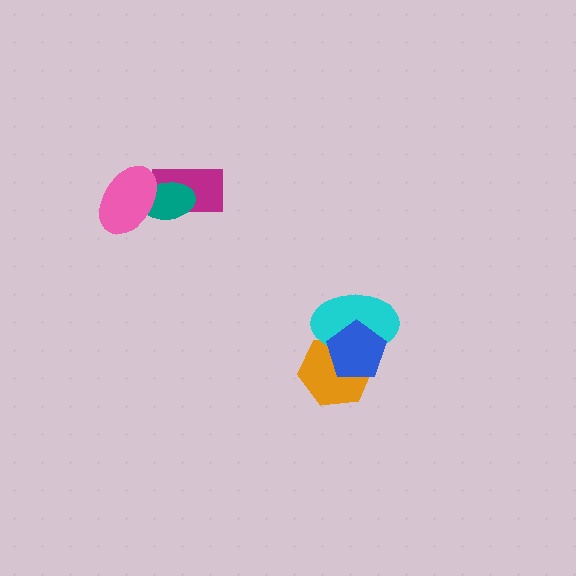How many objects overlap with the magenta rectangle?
2 objects overlap with the magenta rectangle.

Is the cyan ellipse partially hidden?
Yes, it is partially covered by another shape.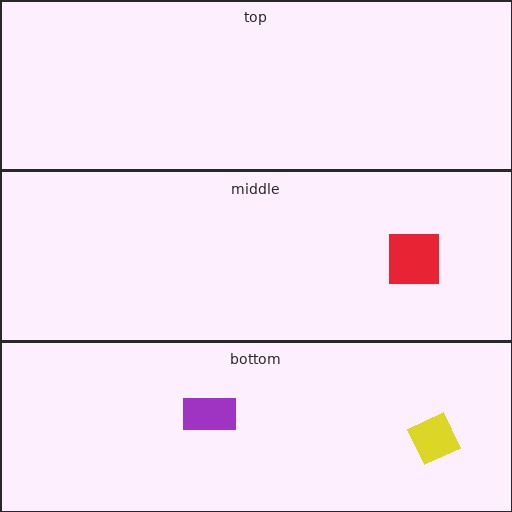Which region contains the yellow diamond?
The bottom region.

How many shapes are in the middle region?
1.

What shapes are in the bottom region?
The yellow diamond, the purple rectangle.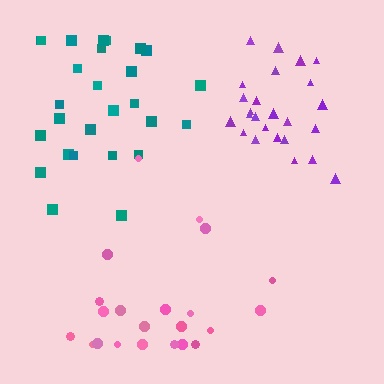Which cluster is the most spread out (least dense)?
Pink.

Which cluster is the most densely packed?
Purple.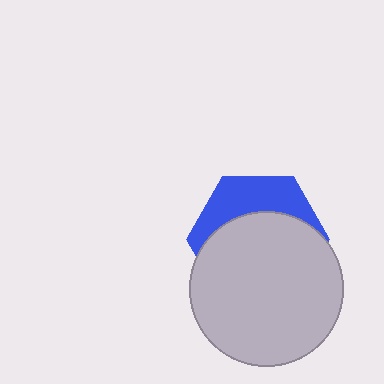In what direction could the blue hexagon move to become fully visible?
The blue hexagon could move up. That would shift it out from behind the light gray circle entirely.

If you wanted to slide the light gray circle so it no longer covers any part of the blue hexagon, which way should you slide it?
Slide it down — that is the most direct way to separate the two shapes.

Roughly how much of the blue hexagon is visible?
A small part of it is visible (roughly 34%).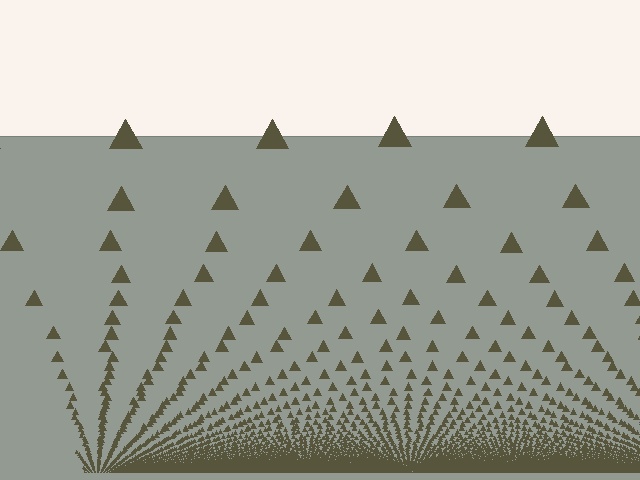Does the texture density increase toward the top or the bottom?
Density increases toward the bottom.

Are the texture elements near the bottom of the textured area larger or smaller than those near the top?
Smaller. The gradient is inverted — elements near the bottom are smaller and denser.